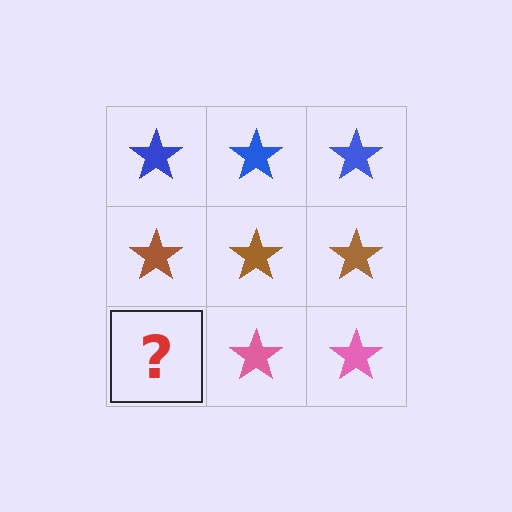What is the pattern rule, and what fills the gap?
The rule is that each row has a consistent color. The gap should be filled with a pink star.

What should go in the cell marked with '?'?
The missing cell should contain a pink star.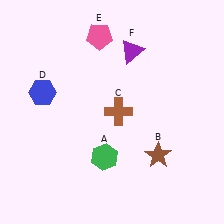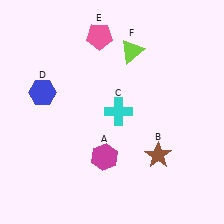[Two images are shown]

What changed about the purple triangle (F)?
In Image 1, F is purple. In Image 2, it changed to lime.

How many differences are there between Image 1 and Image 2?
There are 3 differences between the two images.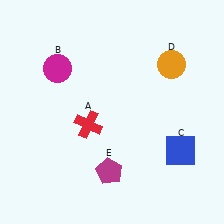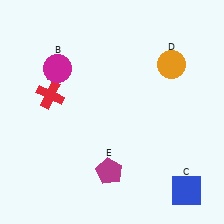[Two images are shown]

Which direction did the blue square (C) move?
The blue square (C) moved down.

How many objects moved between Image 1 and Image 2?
2 objects moved between the two images.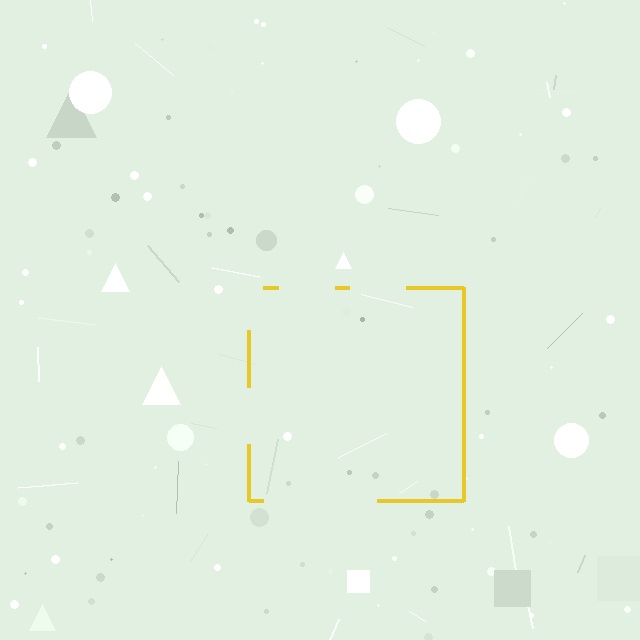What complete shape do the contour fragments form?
The contour fragments form a square.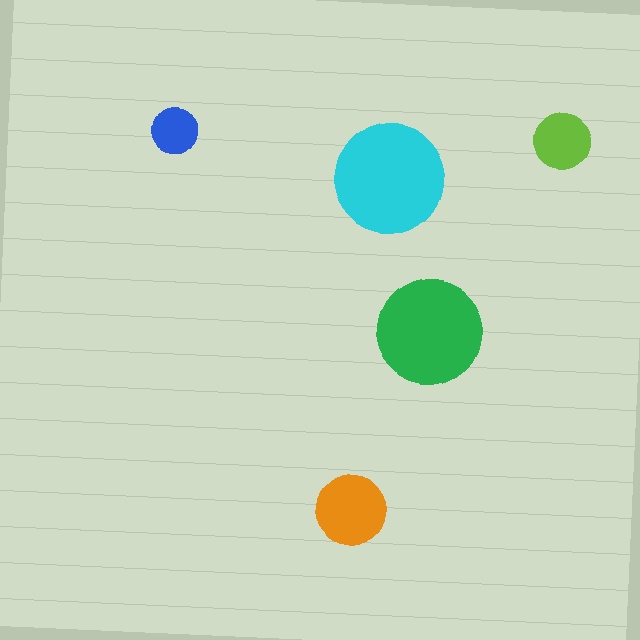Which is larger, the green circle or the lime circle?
The green one.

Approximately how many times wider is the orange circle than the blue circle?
About 1.5 times wider.